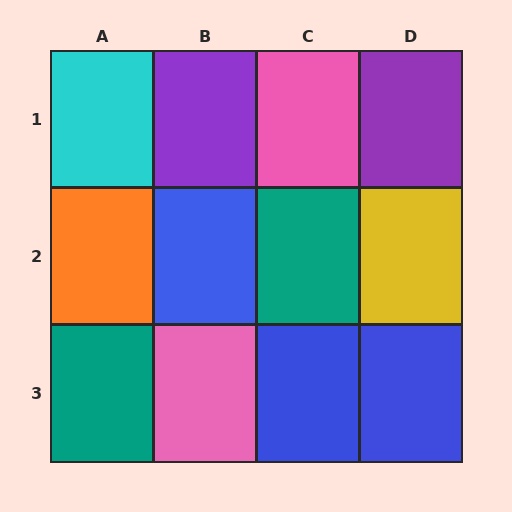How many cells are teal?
2 cells are teal.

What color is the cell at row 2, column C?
Teal.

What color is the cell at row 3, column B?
Pink.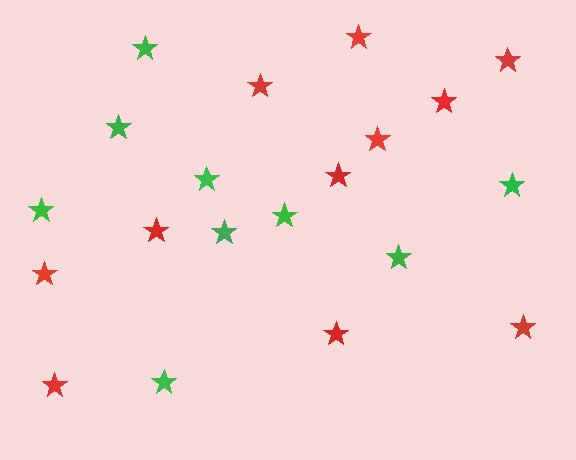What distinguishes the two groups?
There are 2 groups: one group of green stars (9) and one group of red stars (11).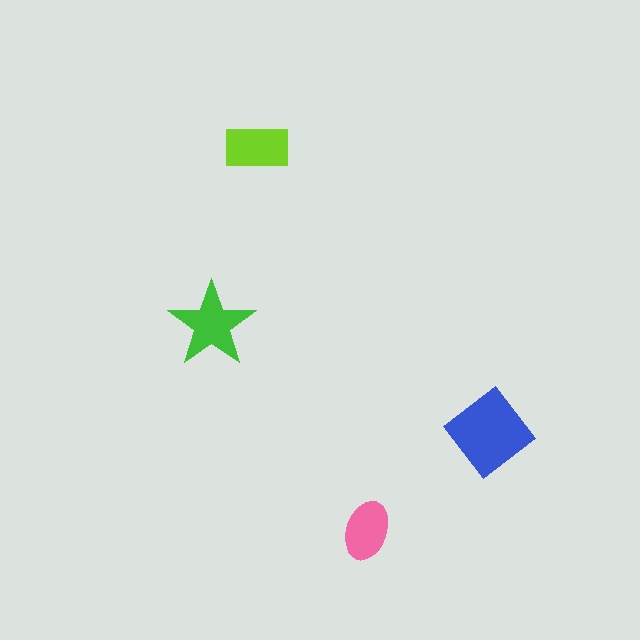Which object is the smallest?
The pink ellipse.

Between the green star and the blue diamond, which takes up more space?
The blue diamond.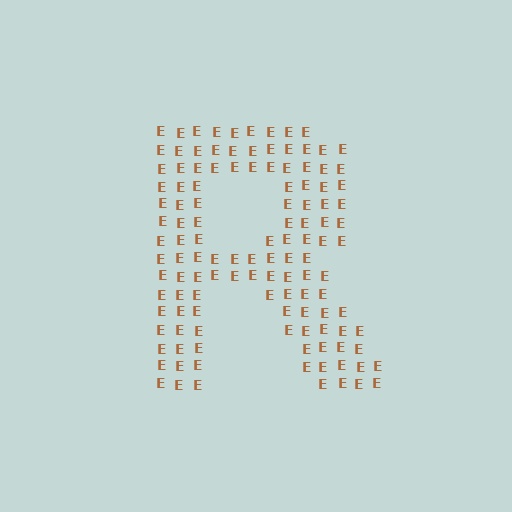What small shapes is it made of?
It is made of small letter E's.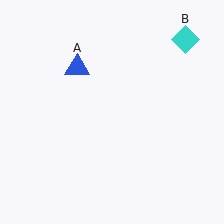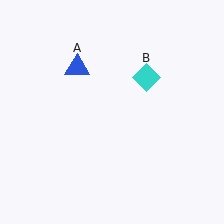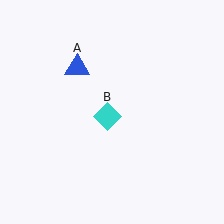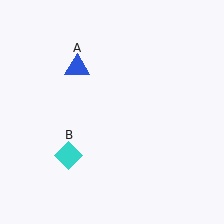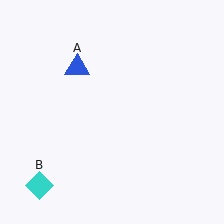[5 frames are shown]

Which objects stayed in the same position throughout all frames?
Blue triangle (object A) remained stationary.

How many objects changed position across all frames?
1 object changed position: cyan diamond (object B).